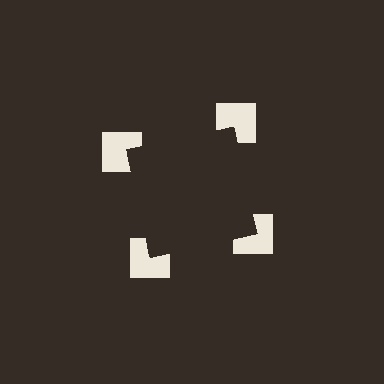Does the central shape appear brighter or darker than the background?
It typically appears slightly darker than the background, even though no actual brightness change is drawn.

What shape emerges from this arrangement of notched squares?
An illusory square — its edges are inferred from the aligned wedge cuts in the notched squares, not physically drawn.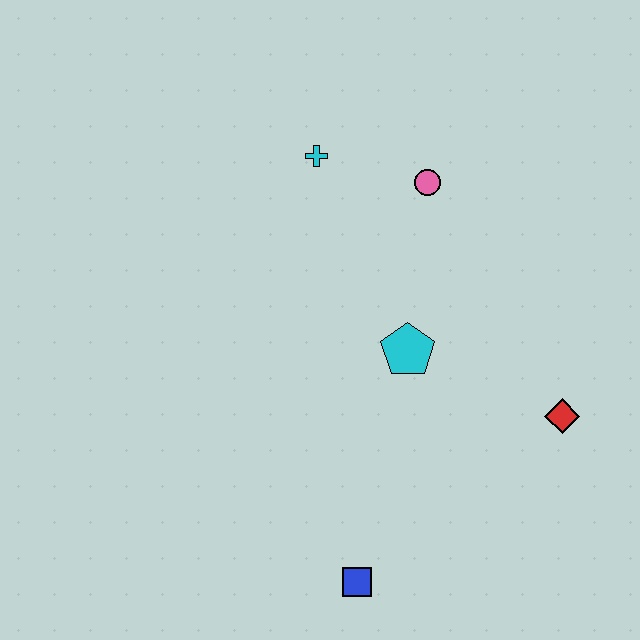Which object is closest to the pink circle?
The cyan cross is closest to the pink circle.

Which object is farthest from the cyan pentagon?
The blue square is farthest from the cyan pentagon.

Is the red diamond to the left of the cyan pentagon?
No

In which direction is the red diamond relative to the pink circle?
The red diamond is below the pink circle.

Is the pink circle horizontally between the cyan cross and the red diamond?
Yes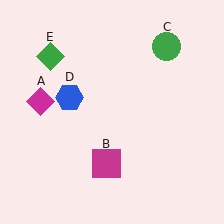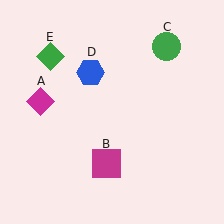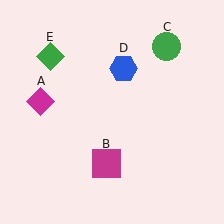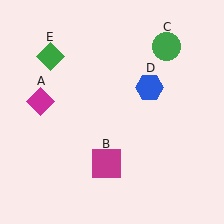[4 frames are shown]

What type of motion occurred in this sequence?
The blue hexagon (object D) rotated clockwise around the center of the scene.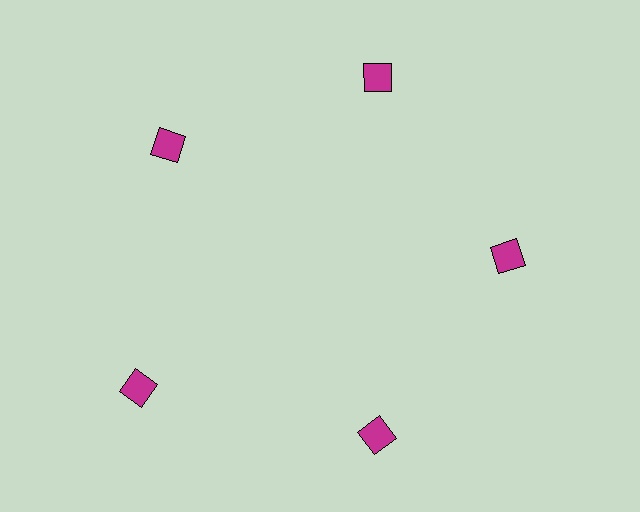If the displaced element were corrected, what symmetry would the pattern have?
It would have 5-fold rotational symmetry — the pattern would map onto itself every 72 degrees.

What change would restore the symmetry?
The symmetry would be restored by moving it inward, back onto the ring so that all 5 squares sit at equal angles and equal distance from the center.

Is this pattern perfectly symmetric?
No. The 5 magenta squares are arranged in a ring, but one element near the 8 o'clock position is pushed outward from the center, breaking the 5-fold rotational symmetry.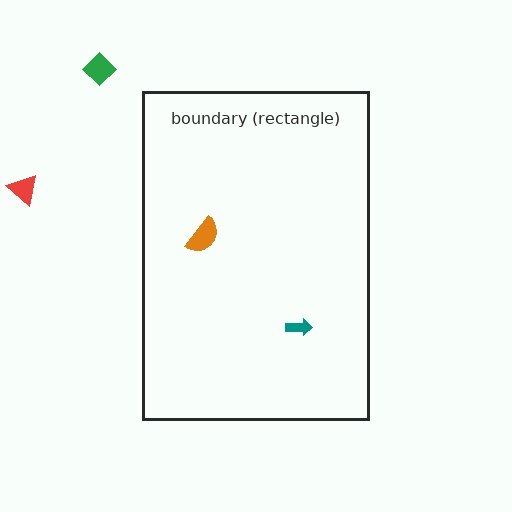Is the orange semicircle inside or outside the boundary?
Inside.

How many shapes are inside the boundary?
2 inside, 2 outside.